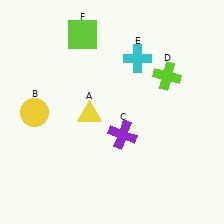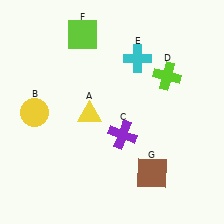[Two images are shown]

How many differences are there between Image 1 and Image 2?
There is 1 difference between the two images.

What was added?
A brown square (G) was added in Image 2.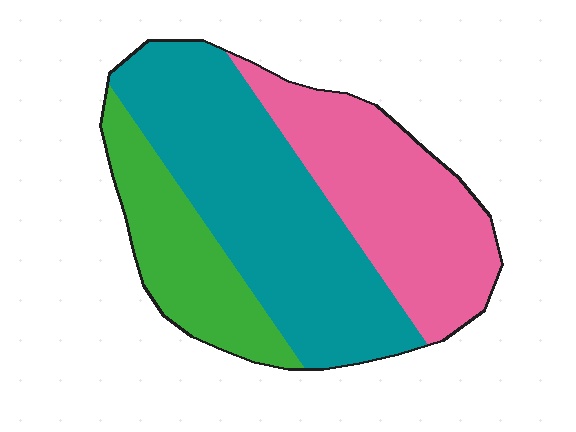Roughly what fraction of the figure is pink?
Pink covers roughly 35% of the figure.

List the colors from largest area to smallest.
From largest to smallest: teal, pink, green.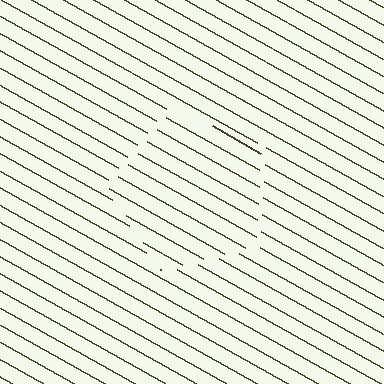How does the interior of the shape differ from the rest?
The interior of the shape contains the same grating, shifted by half a period — the contour is defined by the phase discontinuity where line-ends from the inner and outer gratings abut.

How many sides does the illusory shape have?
5 sides — the line-ends trace a pentagon.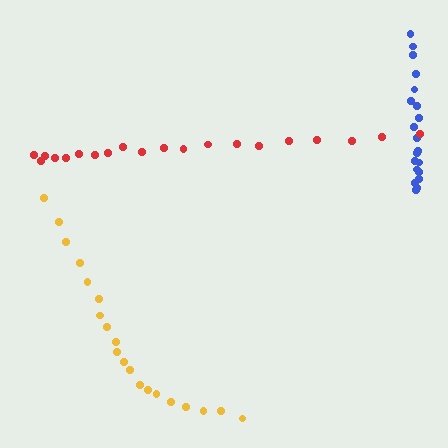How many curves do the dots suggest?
There are 3 distinct paths.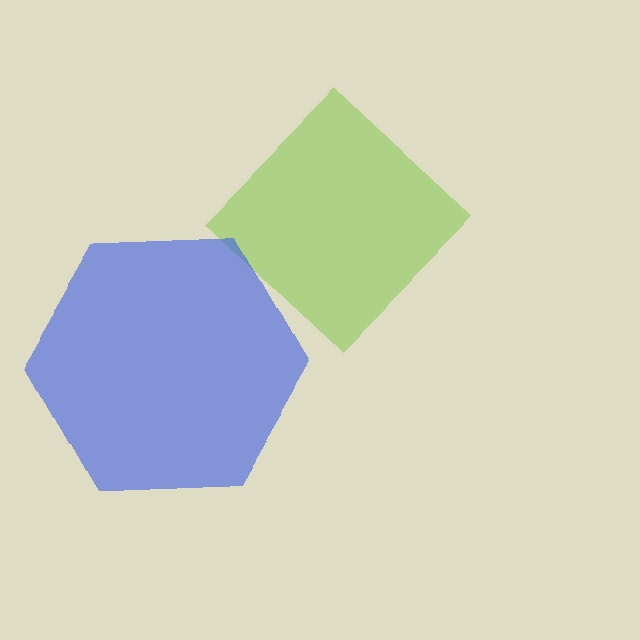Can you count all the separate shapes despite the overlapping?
Yes, there are 2 separate shapes.